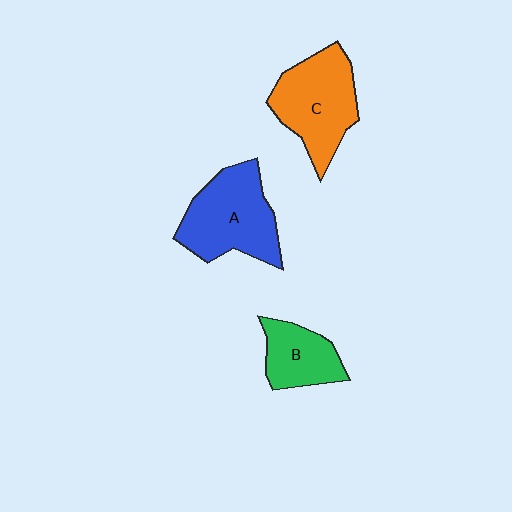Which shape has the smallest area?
Shape B (green).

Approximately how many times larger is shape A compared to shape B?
Approximately 1.7 times.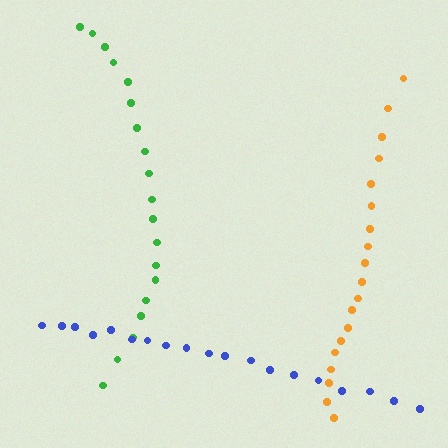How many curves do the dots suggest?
There are 3 distinct paths.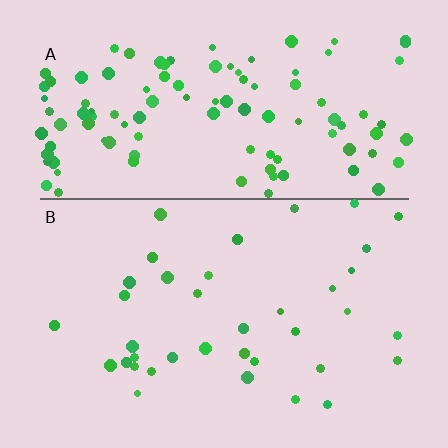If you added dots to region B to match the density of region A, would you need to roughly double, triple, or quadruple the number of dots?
Approximately triple.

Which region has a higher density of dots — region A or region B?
A (the top).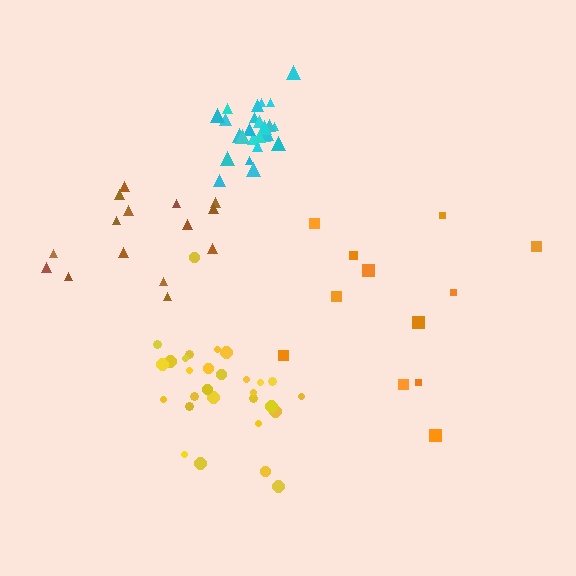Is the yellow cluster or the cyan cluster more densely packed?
Cyan.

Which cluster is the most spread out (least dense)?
Orange.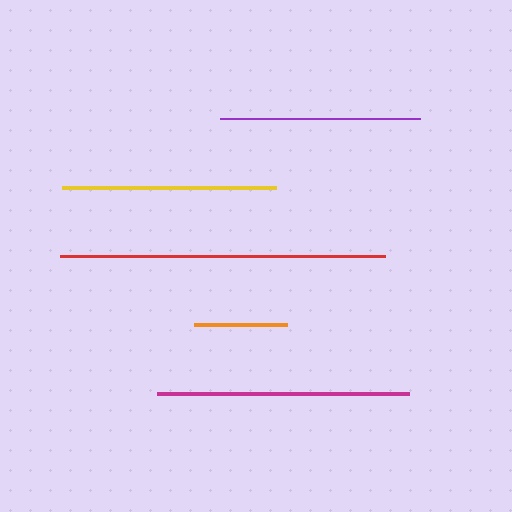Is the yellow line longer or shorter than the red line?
The red line is longer than the yellow line.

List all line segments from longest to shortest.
From longest to shortest: red, magenta, yellow, purple, orange.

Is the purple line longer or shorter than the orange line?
The purple line is longer than the orange line.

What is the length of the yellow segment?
The yellow segment is approximately 214 pixels long.